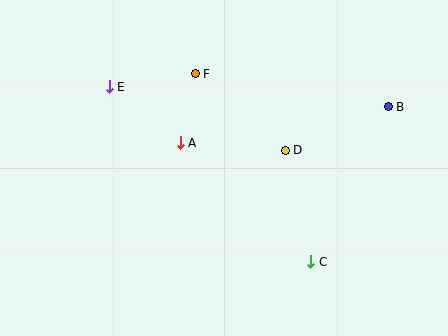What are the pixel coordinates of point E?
Point E is at (109, 87).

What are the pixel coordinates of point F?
Point F is at (195, 74).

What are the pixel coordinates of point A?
Point A is at (180, 143).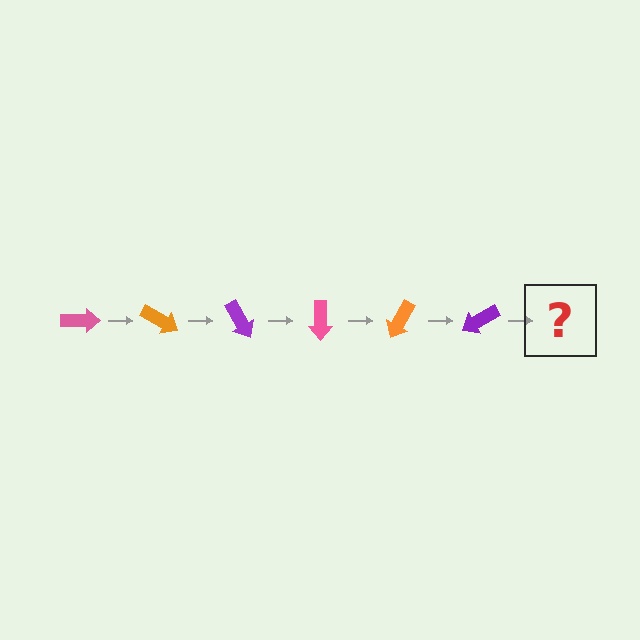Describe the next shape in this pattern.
It should be a pink arrow, rotated 180 degrees from the start.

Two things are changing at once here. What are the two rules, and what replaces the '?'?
The two rules are that it rotates 30 degrees each step and the color cycles through pink, orange, and purple. The '?' should be a pink arrow, rotated 180 degrees from the start.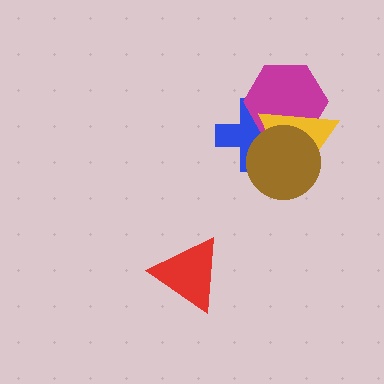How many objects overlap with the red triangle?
0 objects overlap with the red triangle.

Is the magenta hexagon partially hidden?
Yes, it is partially covered by another shape.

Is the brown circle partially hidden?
No, no other shape covers it.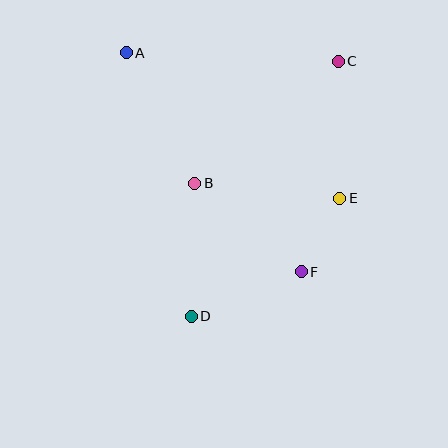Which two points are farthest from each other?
Points C and D are farthest from each other.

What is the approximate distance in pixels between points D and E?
The distance between D and E is approximately 190 pixels.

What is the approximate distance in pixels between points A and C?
The distance between A and C is approximately 212 pixels.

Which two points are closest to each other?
Points E and F are closest to each other.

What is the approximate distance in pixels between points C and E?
The distance between C and E is approximately 137 pixels.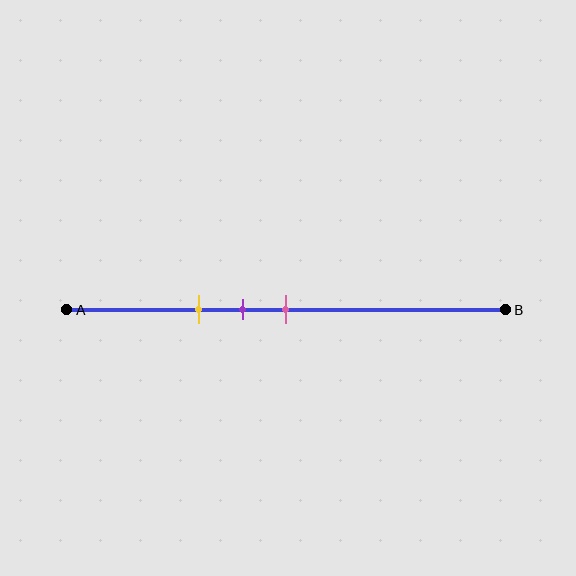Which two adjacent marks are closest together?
The purple and pink marks are the closest adjacent pair.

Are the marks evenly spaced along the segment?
Yes, the marks are approximately evenly spaced.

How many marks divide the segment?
There are 3 marks dividing the segment.